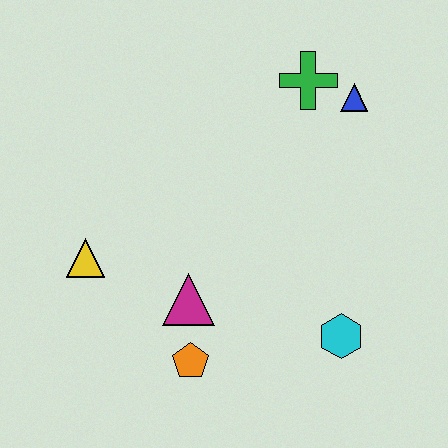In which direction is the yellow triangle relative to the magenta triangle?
The yellow triangle is to the left of the magenta triangle.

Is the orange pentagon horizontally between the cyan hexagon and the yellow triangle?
Yes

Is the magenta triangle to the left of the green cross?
Yes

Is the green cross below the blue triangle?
No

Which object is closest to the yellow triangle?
The magenta triangle is closest to the yellow triangle.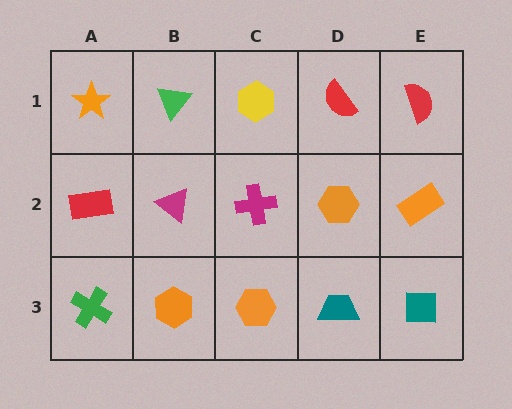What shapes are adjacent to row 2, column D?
A red semicircle (row 1, column D), a teal trapezoid (row 3, column D), a magenta cross (row 2, column C), an orange rectangle (row 2, column E).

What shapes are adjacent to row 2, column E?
A red semicircle (row 1, column E), a teal square (row 3, column E), an orange hexagon (row 2, column D).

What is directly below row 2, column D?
A teal trapezoid.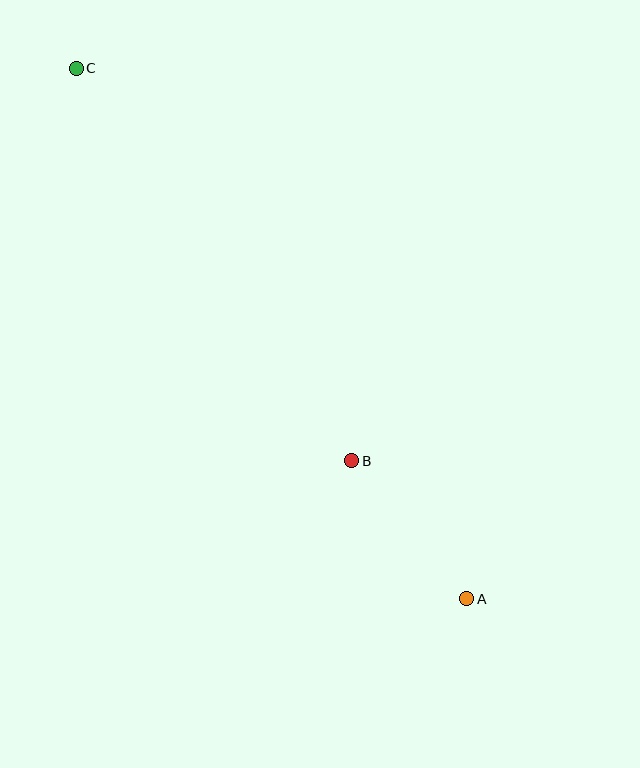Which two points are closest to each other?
Points A and B are closest to each other.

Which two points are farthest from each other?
Points A and C are farthest from each other.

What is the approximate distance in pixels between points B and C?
The distance between B and C is approximately 480 pixels.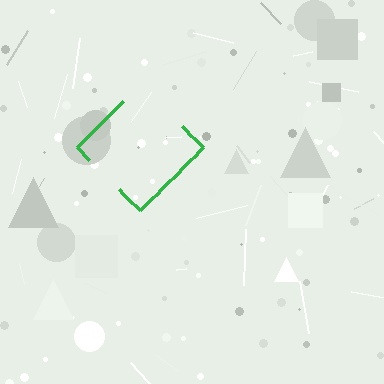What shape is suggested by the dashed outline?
The dashed outline suggests a diamond.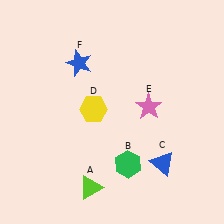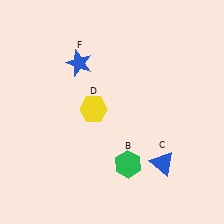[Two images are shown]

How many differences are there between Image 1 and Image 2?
There are 2 differences between the two images.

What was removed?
The pink star (E), the lime triangle (A) were removed in Image 2.